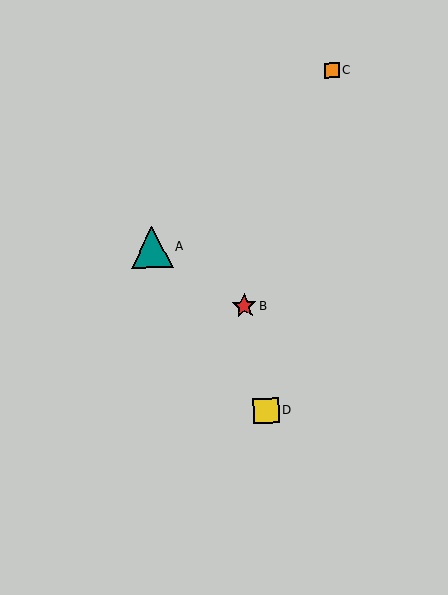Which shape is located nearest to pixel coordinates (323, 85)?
The orange square (labeled C) at (332, 70) is nearest to that location.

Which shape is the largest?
The teal triangle (labeled A) is the largest.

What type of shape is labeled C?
Shape C is an orange square.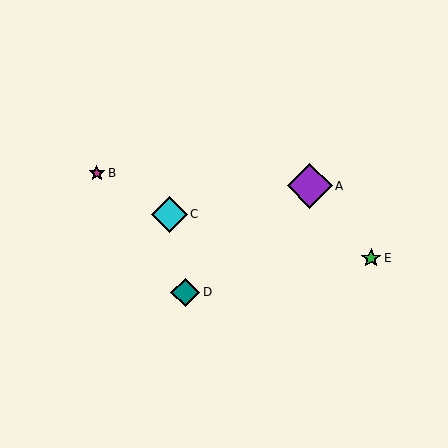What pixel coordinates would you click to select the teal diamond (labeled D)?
Click at (185, 292) to select the teal diamond D.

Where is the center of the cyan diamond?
The center of the cyan diamond is at (169, 214).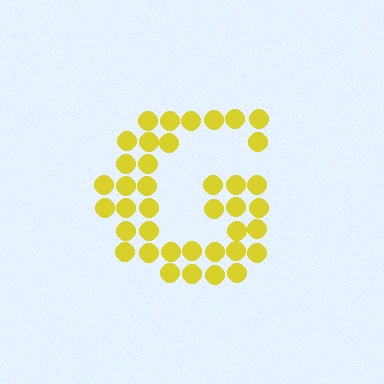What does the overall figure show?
The overall figure shows the letter G.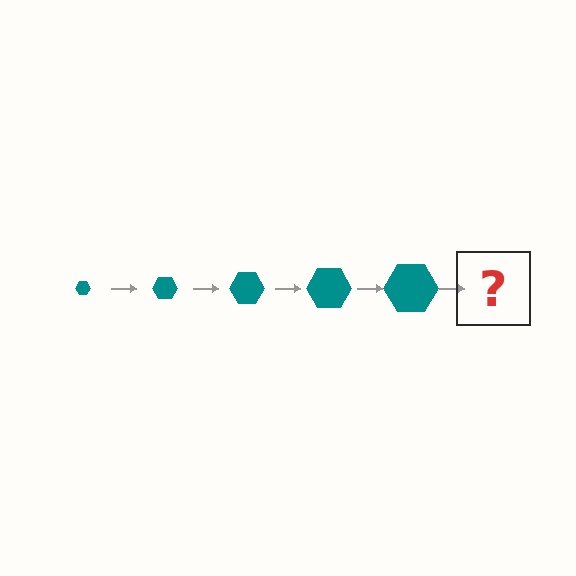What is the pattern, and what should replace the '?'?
The pattern is that the hexagon gets progressively larger each step. The '?' should be a teal hexagon, larger than the previous one.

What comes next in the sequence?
The next element should be a teal hexagon, larger than the previous one.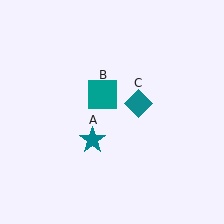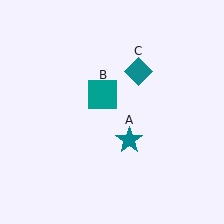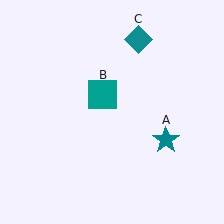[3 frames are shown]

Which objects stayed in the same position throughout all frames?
Teal square (object B) remained stationary.